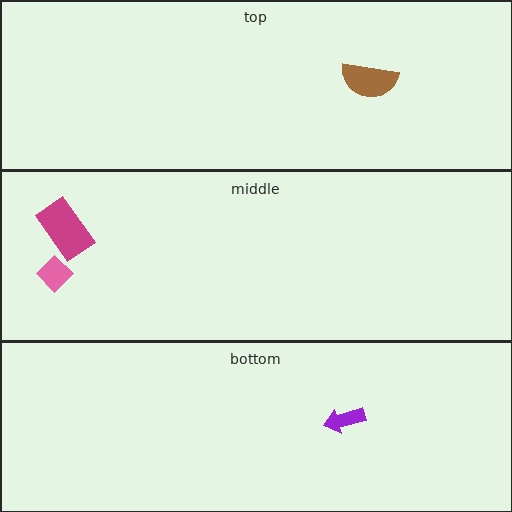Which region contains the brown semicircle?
The top region.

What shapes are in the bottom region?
The purple arrow.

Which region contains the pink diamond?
The middle region.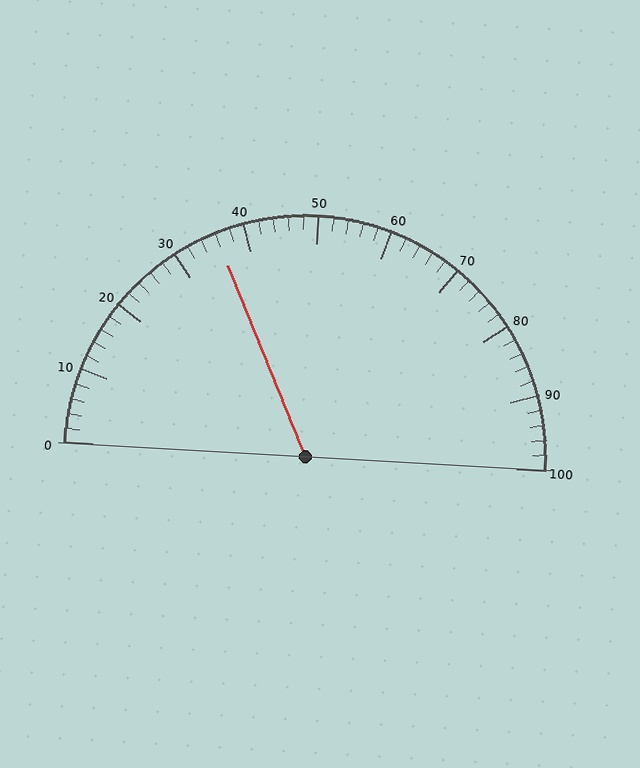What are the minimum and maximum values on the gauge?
The gauge ranges from 0 to 100.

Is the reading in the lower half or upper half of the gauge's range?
The reading is in the lower half of the range (0 to 100).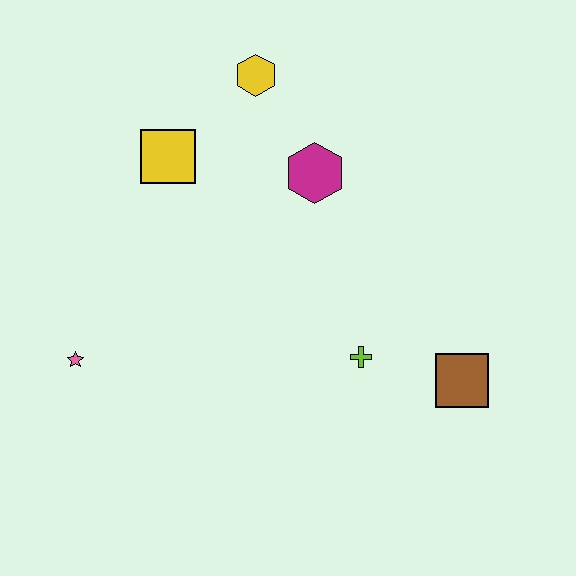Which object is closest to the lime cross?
The brown square is closest to the lime cross.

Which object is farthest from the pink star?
The brown square is farthest from the pink star.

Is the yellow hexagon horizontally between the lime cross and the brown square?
No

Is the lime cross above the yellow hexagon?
No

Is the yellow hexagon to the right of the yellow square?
Yes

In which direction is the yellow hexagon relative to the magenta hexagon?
The yellow hexagon is above the magenta hexagon.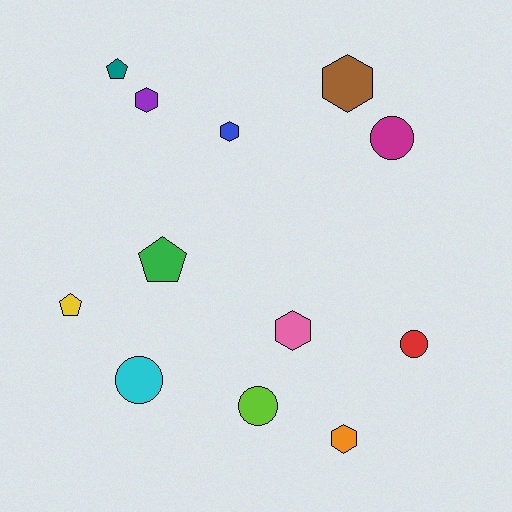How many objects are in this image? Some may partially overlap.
There are 12 objects.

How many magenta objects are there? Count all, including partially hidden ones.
There is 1 magenta object.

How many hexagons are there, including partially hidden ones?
There are 5 hexagons.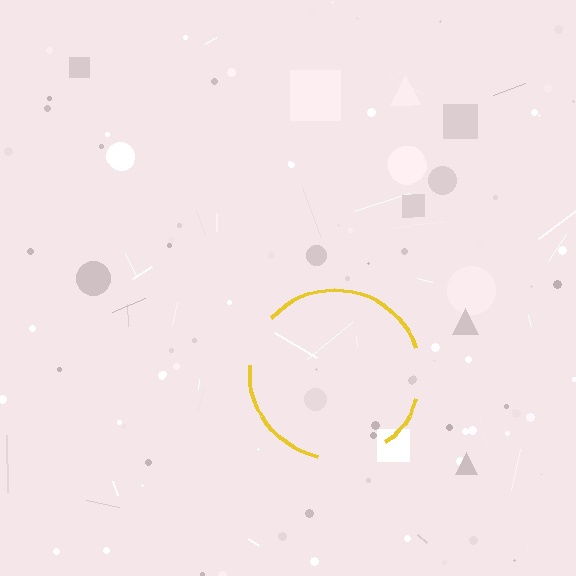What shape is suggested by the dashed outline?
The dashed outline suggests a circle.